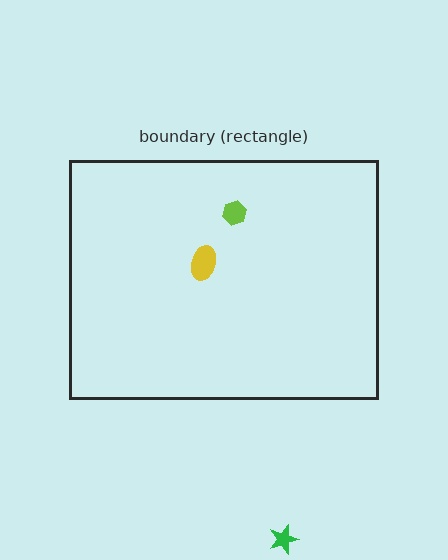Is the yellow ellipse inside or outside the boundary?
Inside.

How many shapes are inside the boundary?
2 inside, 1 outside.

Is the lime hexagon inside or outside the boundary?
Inside.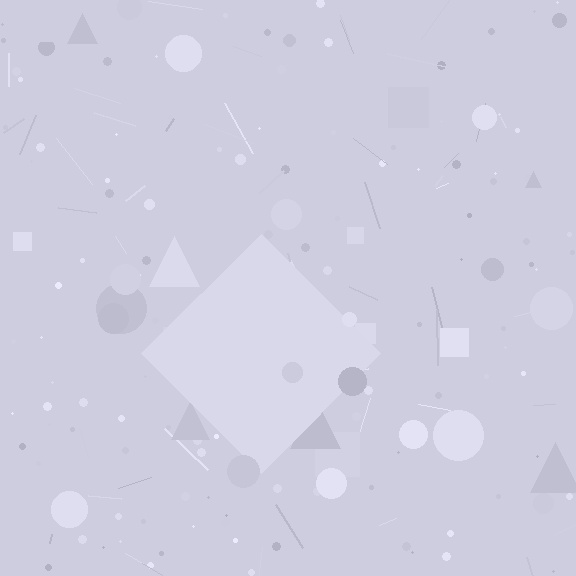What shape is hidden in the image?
A diamond is hidden in the image.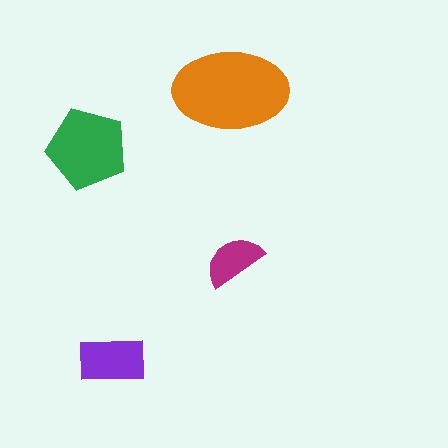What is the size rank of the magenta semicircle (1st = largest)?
4th.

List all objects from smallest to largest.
The magenta semicircle, the purple rectangle, the green pentagon, the orange ellipse.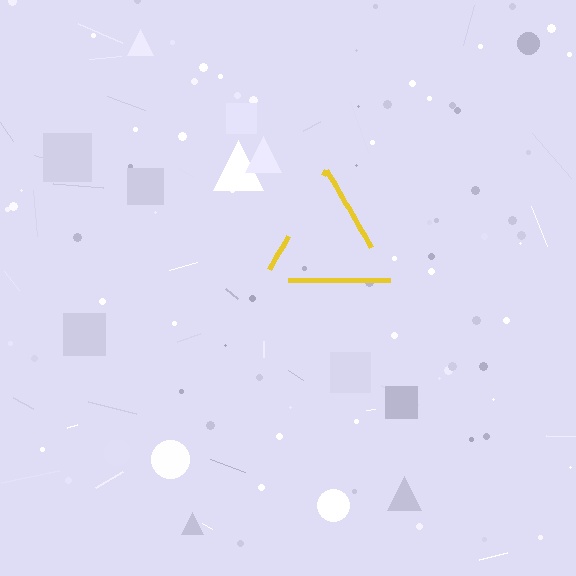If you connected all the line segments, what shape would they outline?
They would outline a triangle.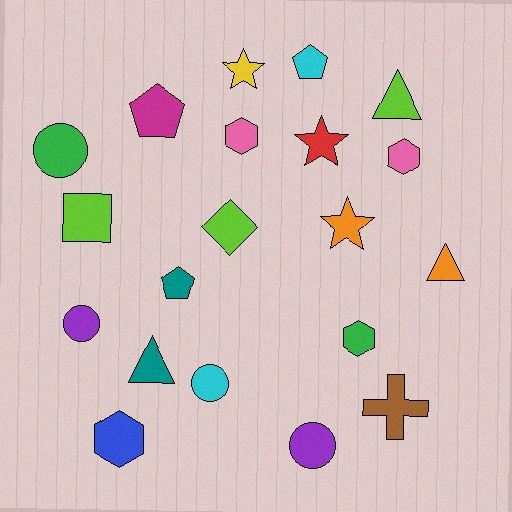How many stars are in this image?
There are 3 stars.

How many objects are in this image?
There are 20 objects.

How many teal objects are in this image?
There are 2 teal objects.